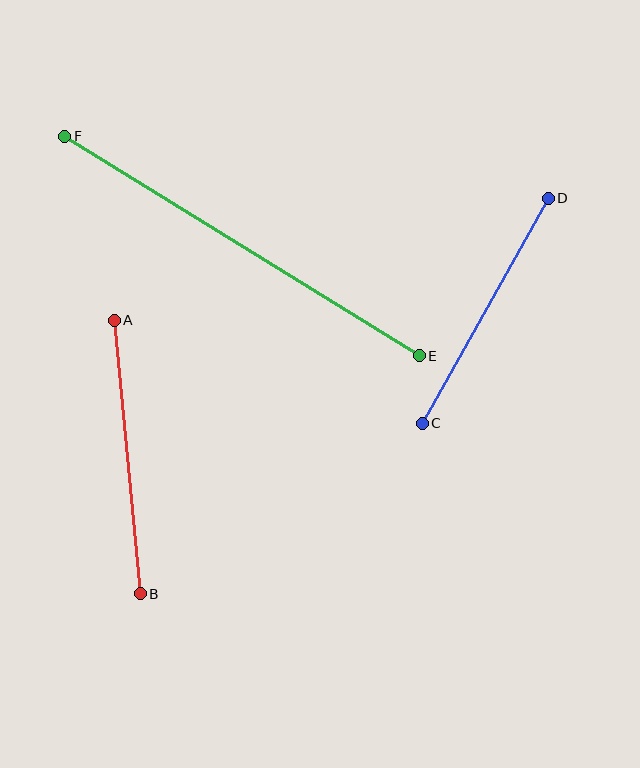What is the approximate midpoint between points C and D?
The midpoint is at approximately (485, 311) pixels.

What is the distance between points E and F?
The distance is approximately 416 pixels.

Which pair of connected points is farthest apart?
Points E and F are farthest apart.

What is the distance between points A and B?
The distance is approximately 275 pixels.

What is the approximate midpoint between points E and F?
The midpoint is at approximately (242, 246) pixels.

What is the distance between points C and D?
The distance is approximately 258 pixels.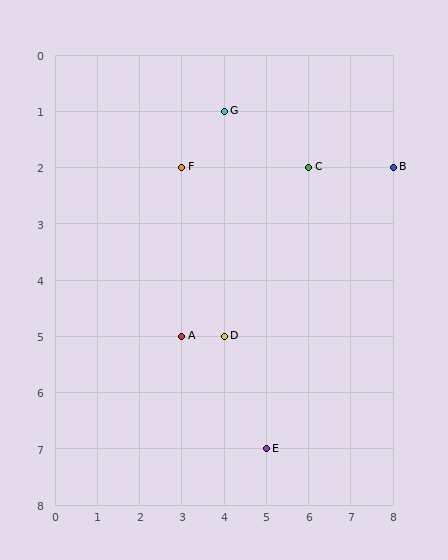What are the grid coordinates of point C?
Point C is at grid coordinates (6, 2).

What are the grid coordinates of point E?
Point E is at grid coordinates (5, 7).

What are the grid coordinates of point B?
Point B is at grid coordinates (8, 2).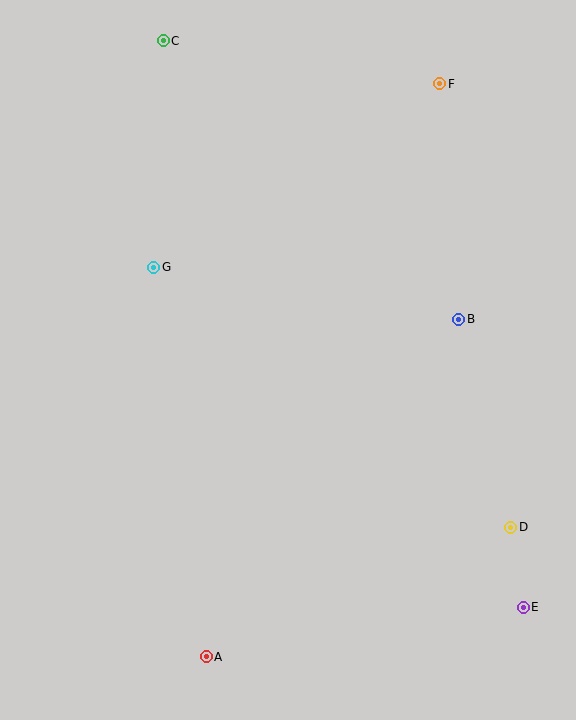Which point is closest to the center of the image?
Point G at (154, 267) is closest to the center.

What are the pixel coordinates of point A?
Point A is at (206, 657).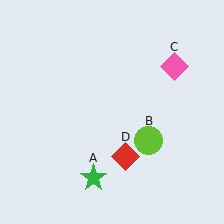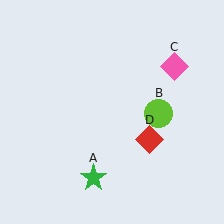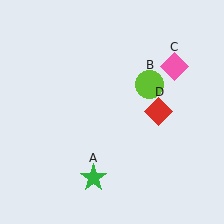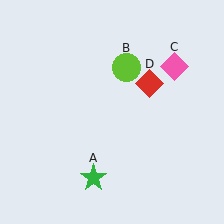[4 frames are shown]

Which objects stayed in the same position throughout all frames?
Green star (object A) and pink diamond (object C) remained stationary.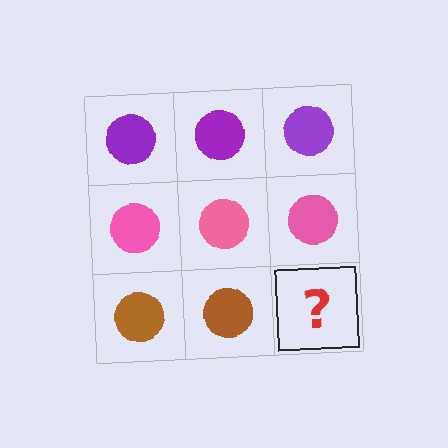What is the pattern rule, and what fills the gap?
The rule is that each row has a consistent color. The gap should be filled with a brown circle.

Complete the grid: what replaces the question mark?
The question mark should be replaced with a brown circle.